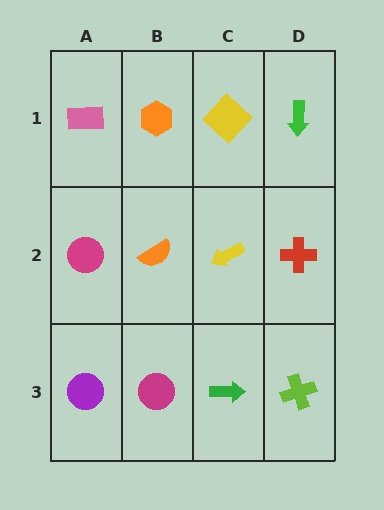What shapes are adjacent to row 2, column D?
A green arrow (row 1, column D), a lime cross (row 3, column D), a yellow arrow (row 2, column C).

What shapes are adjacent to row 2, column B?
An orange hexagon (row 1, column B), a magenta circle (row 3, column B), a magenta circle (row 2, column A), a yellow arrow (row 2, column C).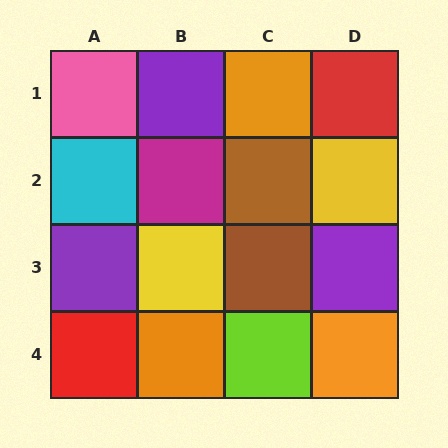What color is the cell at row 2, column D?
Yellow.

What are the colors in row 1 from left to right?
Pink, purple, orange, red.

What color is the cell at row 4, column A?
Red.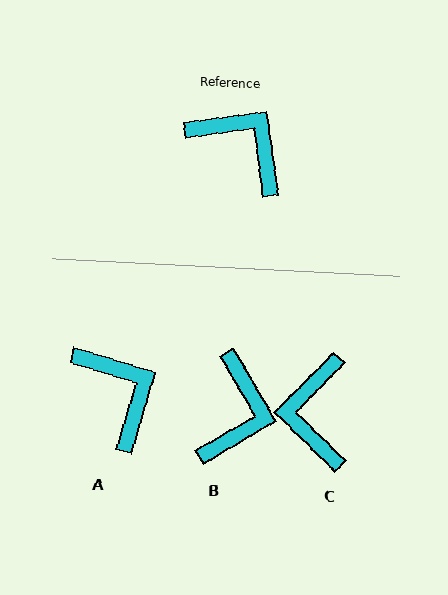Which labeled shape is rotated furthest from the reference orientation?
C, about 128 degrees away.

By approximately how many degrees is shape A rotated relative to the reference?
Approximately 25 degrees clockwise.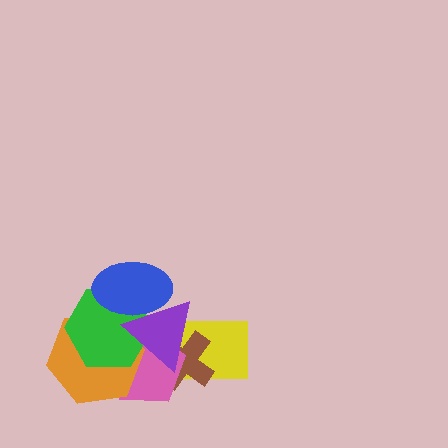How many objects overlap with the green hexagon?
4 objects overlap with the green hexagon.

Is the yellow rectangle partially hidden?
Yes, it is partially covered by another shape.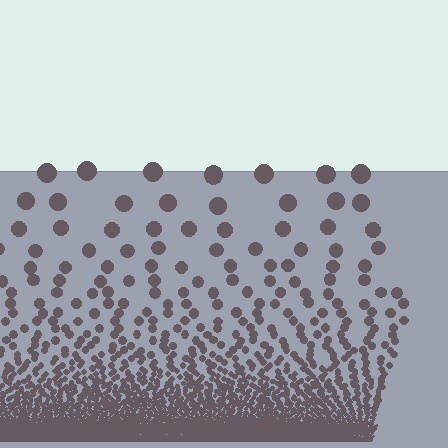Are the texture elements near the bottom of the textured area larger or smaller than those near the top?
Smaller. The gradient is inverted — elements near the bottom are smaller and denser.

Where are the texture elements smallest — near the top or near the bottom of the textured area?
Near the bottom.